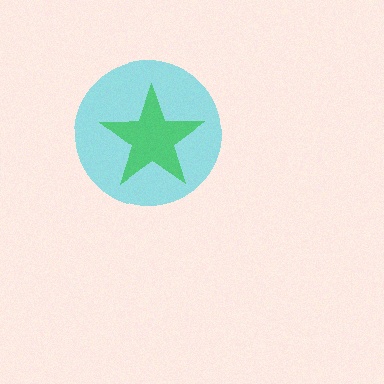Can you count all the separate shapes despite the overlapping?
Yes, there are 2 separate shapes.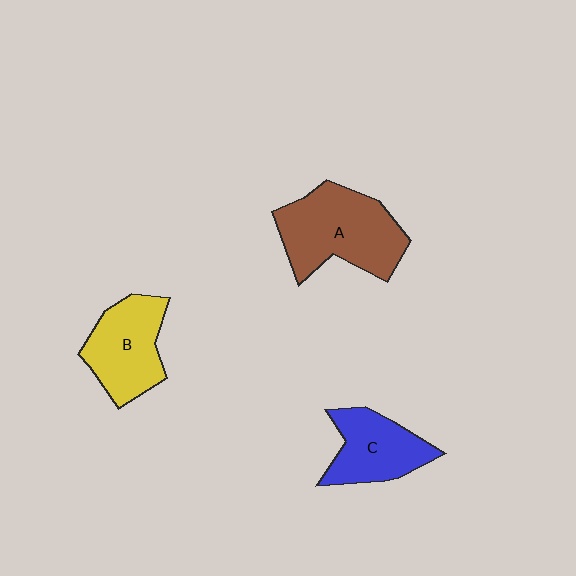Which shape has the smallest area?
Shape C (blue).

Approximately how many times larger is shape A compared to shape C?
Approximately 1.5 times.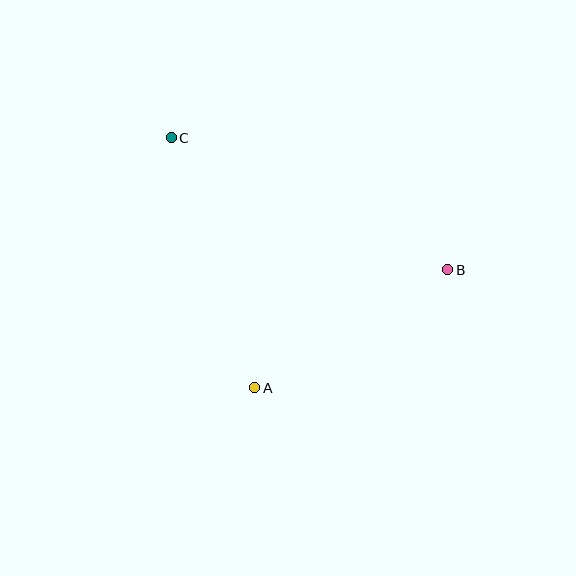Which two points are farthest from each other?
Points B and C are farthest from each other.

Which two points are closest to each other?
Points A and B are closest to each other.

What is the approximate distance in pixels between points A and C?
The distance between A and C is approximately 263 pixels.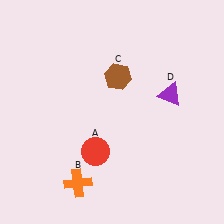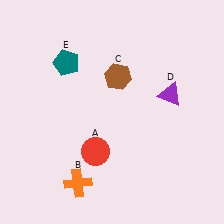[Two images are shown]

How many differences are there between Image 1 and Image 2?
There is 1 difference between the two images.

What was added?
A teal pentagon (E) was added in Image 2.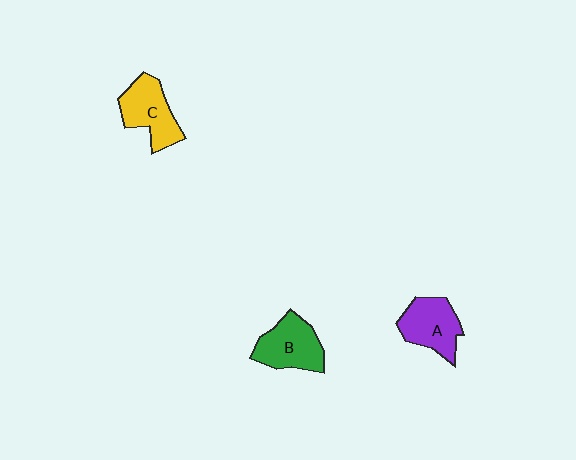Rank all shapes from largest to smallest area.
From largest to smallest: B (green), C (yellow), A (purple).